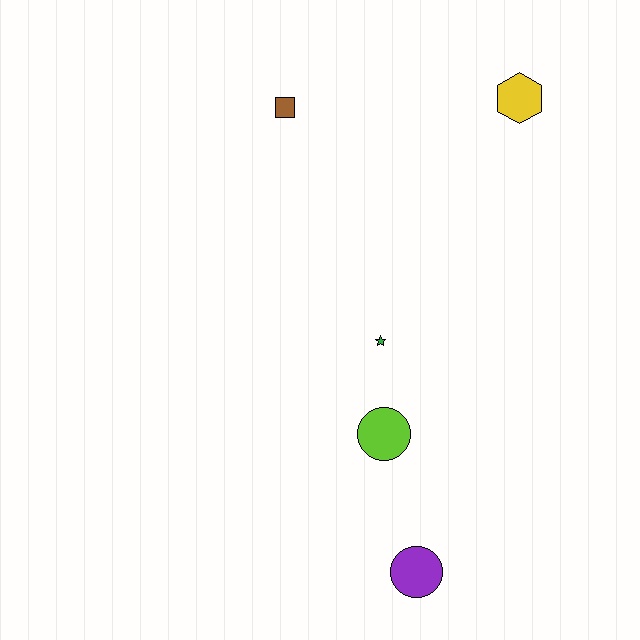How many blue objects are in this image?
There are no blue objects.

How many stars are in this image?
There is 1 star.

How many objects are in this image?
There are 5 objects.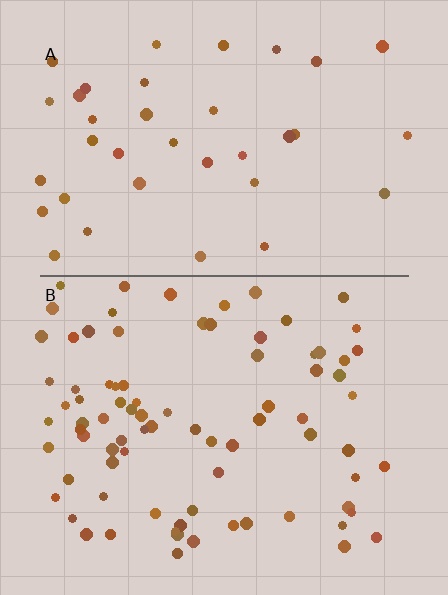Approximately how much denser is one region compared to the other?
Approximately 2.2× — region B over region A.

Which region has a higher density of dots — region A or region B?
B (the bottom).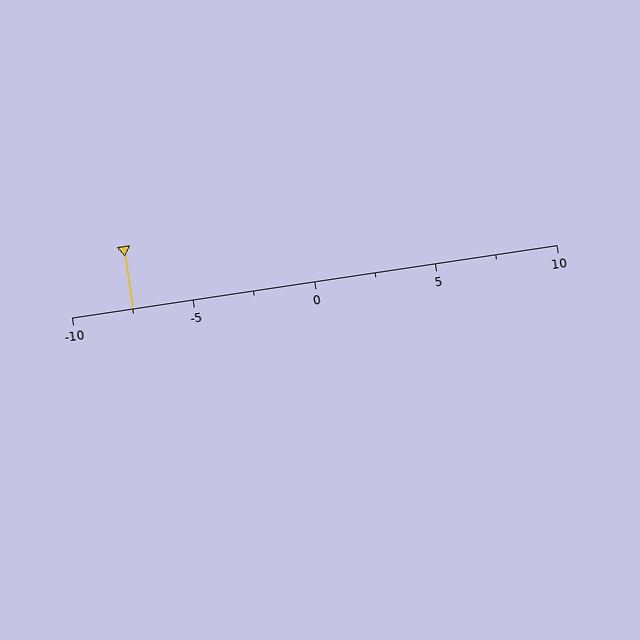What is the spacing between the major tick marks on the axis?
The major ticks are spaced 5 apart.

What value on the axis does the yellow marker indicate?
The marker indicates approximately -7.5.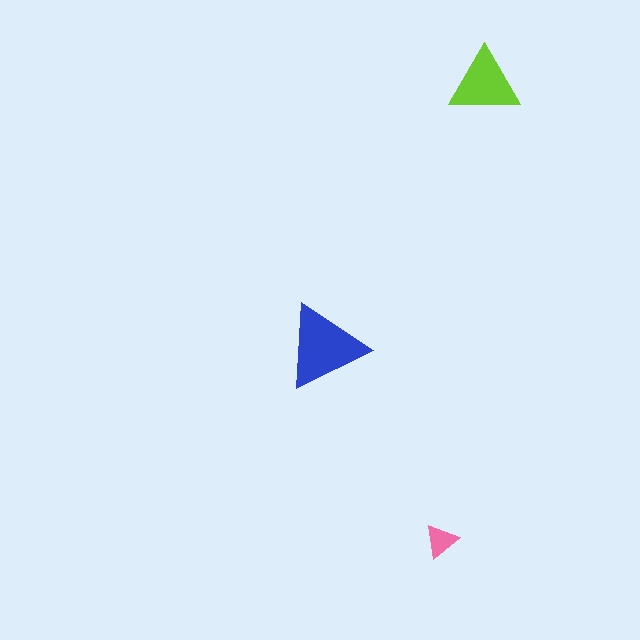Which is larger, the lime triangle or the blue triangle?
The blue one.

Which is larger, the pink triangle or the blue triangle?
The blue one.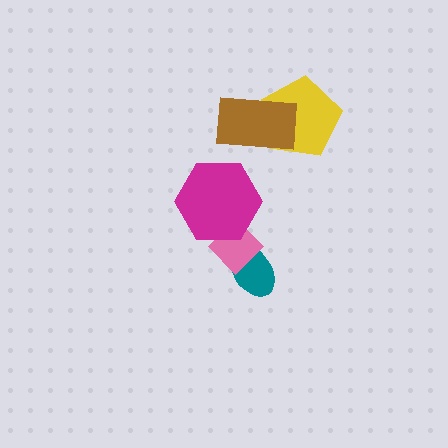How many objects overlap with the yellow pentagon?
1 object overlaps with the yellow pentagon.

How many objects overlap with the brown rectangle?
1 object overlaps with the brown rectangle.